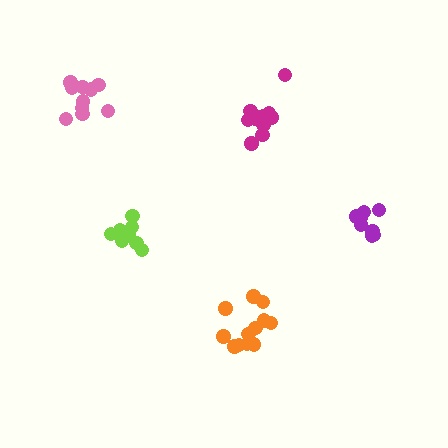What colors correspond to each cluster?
The clusters are colored: lime, magenta, purple, pink, orange.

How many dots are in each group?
Group 1: 8 dots, Group 2: 11 dots, Group 3: 8 dots, Group 4: 10 dots, Group 5: 12 dots (49 total).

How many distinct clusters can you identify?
There are 5 distinct clusters.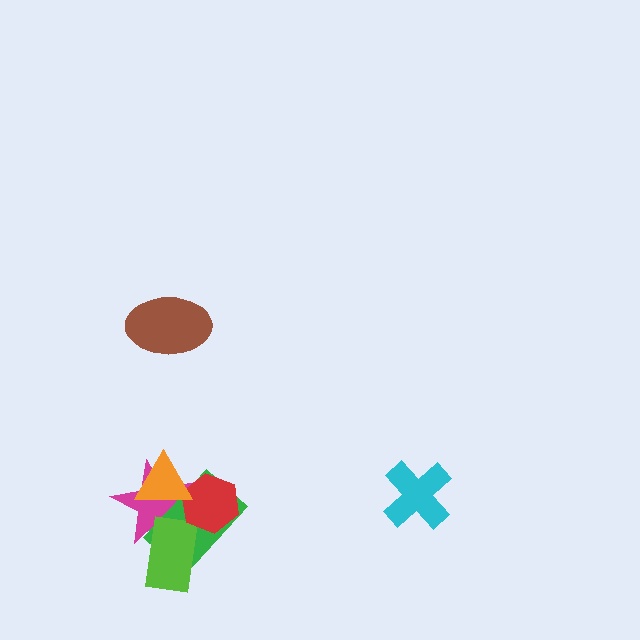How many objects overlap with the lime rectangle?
2 objects overlap with the lime rectangle.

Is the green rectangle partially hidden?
Yes, it is partially covered by another shape.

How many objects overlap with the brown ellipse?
0 objects overlap with the brown ellipse.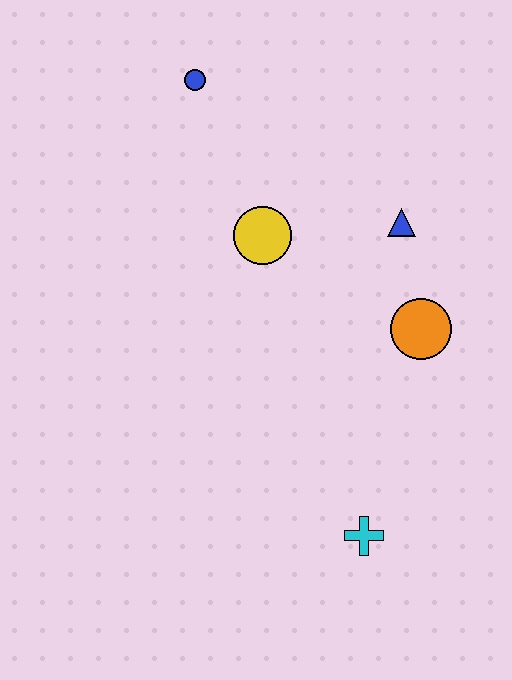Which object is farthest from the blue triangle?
The cyan cross is farthest from the blue triangle.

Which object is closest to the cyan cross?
The orange circle is closest to the cyan cross.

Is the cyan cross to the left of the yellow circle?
No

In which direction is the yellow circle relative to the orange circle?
The yellow circle is to the left of the orange circle.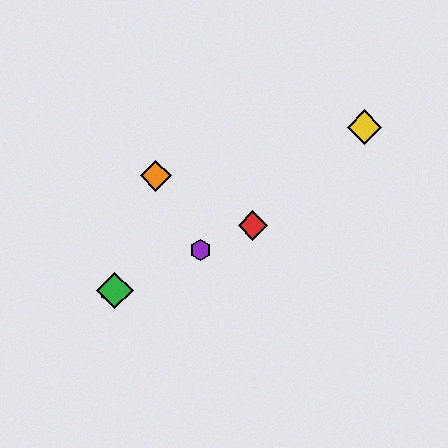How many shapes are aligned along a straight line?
4 shapes (the red diamond, the blue hexagon, the green diamond, the purple hexagon) are aligned along a straight line.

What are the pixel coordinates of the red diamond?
The red diamond is at (253, 225).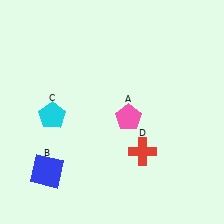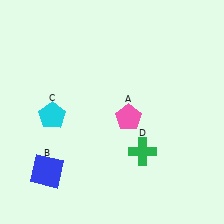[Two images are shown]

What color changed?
The cross (D) changed from red in Image 1 to green in Image 2.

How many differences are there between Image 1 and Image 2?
There is 1 difference between the two images.